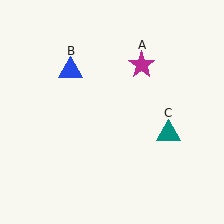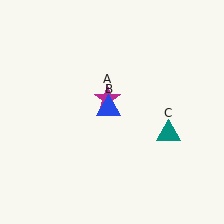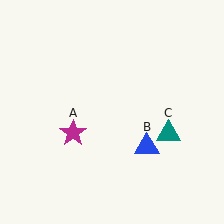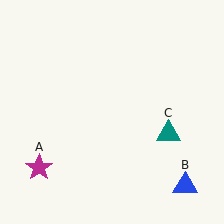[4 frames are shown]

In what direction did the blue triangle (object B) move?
The blue triangle (object B) moved down and to the right.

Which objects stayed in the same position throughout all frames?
Teal triangle (object C) remained stationary.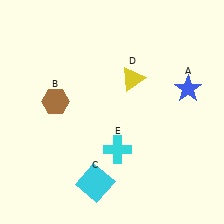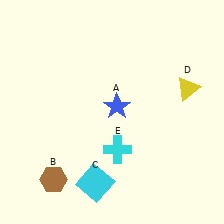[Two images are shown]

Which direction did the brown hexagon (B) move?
The brown hexagon (B) moved down.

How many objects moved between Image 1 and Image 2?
3 objects moved between the two images.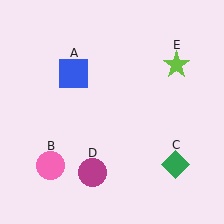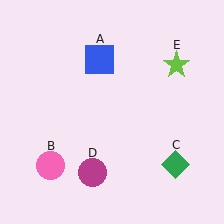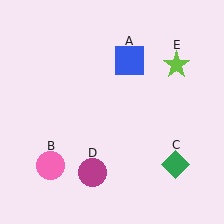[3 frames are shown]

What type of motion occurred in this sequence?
The blue square (object A) rotated clockwise around the center of the scene.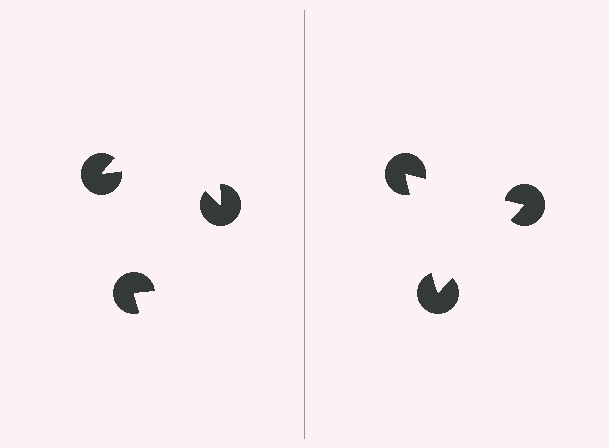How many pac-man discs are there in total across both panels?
6 — 3 on each side.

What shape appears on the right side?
An illusory triangle.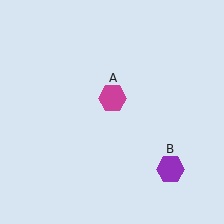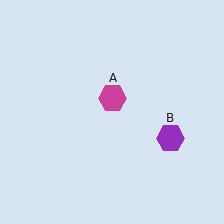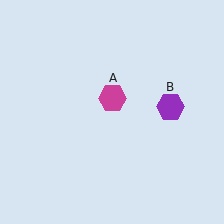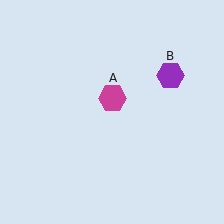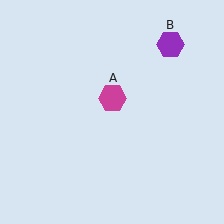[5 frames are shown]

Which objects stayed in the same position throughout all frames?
Magenta hexagon (object A) remained stationary.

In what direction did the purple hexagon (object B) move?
The purple hexagon (object B) moved up.